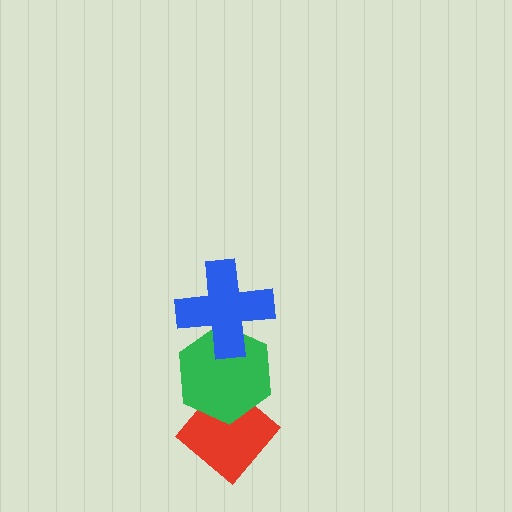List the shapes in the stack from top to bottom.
From top to bottom: the blue cross, the green hexagon, the red diamond.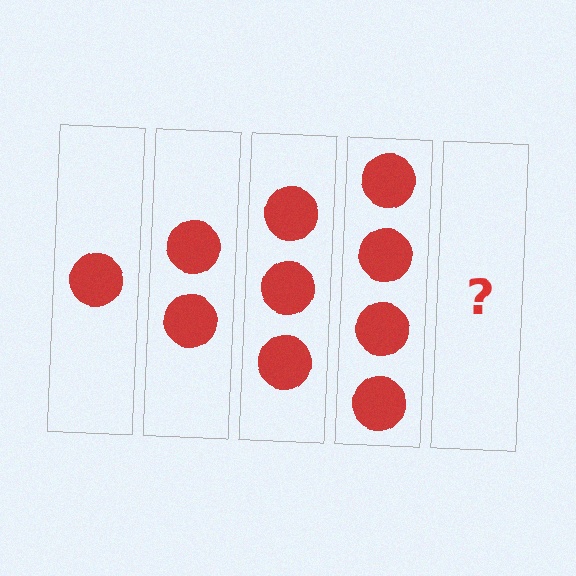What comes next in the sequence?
The next element should be 5 circles.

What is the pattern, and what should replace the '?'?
The pattern is that each step adds one more circle. The '?' should be 5 circles.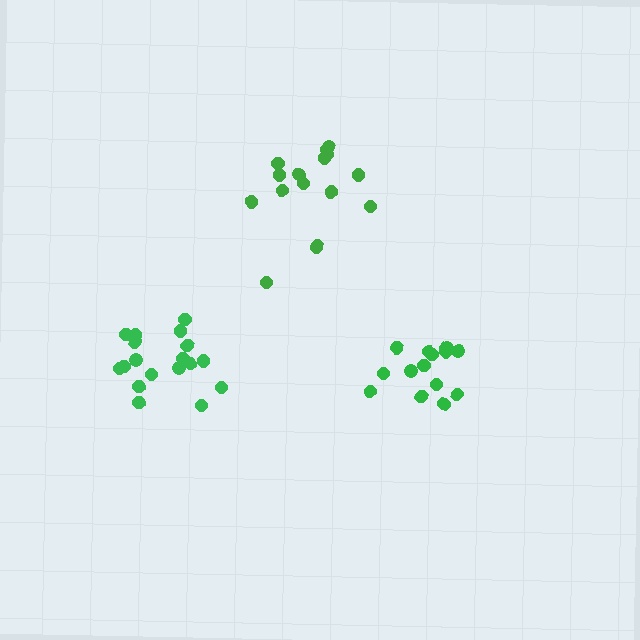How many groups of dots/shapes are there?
There are 3 groups.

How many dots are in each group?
Group 1: 16 dots, Group 2: 14 dots, Group 3: 18 dots (48 total).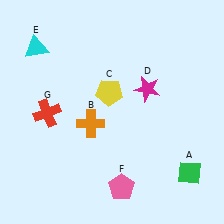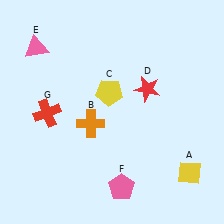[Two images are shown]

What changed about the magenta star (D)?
In Image 1, D is magenta. In Image 2, it changed to red.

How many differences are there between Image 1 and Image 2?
There are 3 differences between the two images.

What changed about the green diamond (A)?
In Image 1, A is green. In Image 2, it changed to yellow.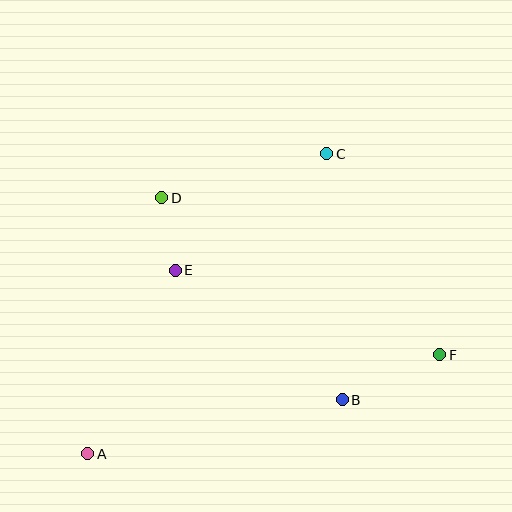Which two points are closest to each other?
Points D and E are closest to each other.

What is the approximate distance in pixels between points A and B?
The distance between A and B is approximately 260 pixels.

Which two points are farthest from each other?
Points A and C are farthest from each other.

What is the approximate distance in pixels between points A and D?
The distance between A and D is approximately 267 pixels.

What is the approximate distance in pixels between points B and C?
The distance between B and C is approximately 247 pixels.